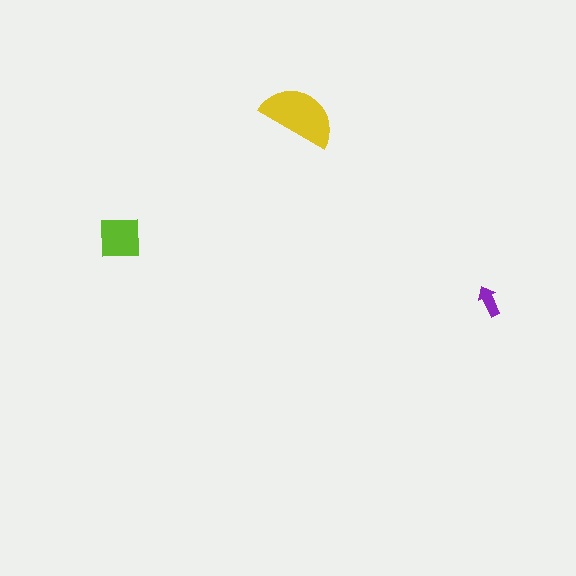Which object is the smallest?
The purple arrow.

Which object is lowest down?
The purple arrow is bottommost.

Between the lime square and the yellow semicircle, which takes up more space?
The yellow semicircle.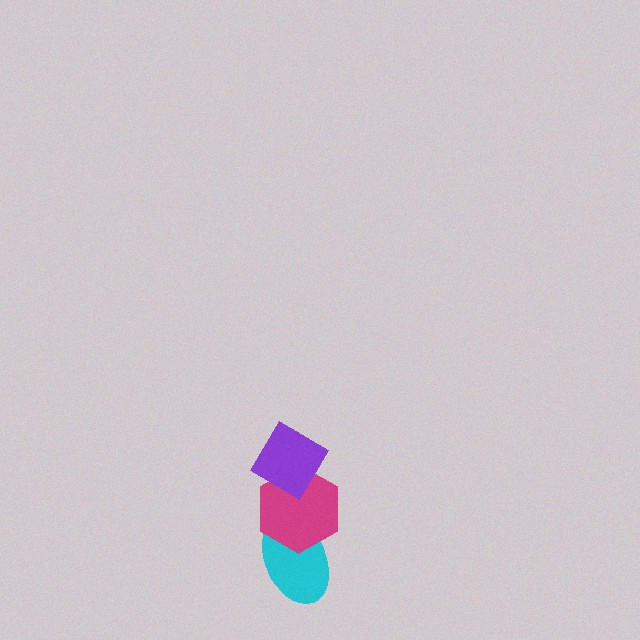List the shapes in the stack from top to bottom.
From top to bottom: the purple diamond, the magenta hexagon, the cyan ellipse.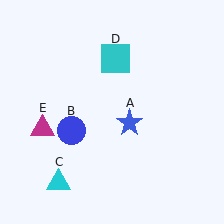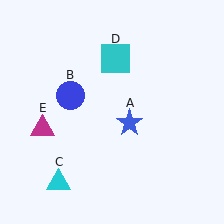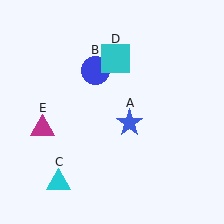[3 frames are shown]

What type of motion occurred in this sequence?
The blue circle (object B) rotated clockwise around the center of the scene.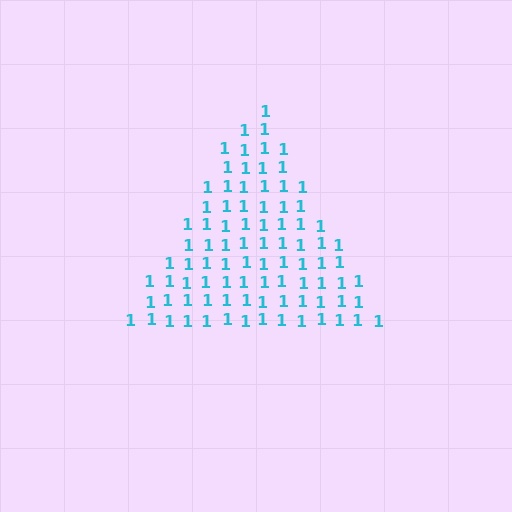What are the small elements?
The small elements are digit 1's.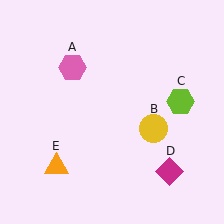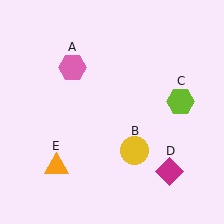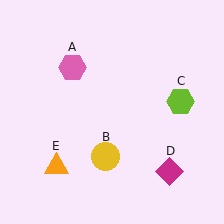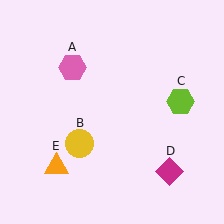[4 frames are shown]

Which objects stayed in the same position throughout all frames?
Pink hexagon (object A) and lime hexagon (object C) and magenta diamond (object D) and orange triangle (object E) remained stationary.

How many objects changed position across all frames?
1 object changed position: yellow circle (object B).